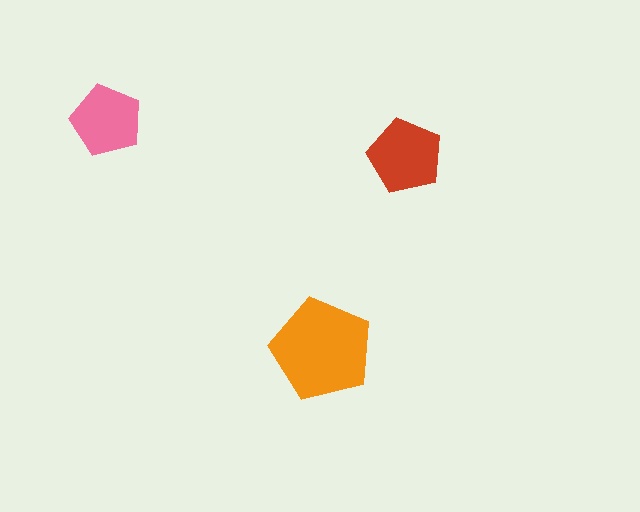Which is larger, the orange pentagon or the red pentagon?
The orange one.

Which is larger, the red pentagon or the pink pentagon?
The red one.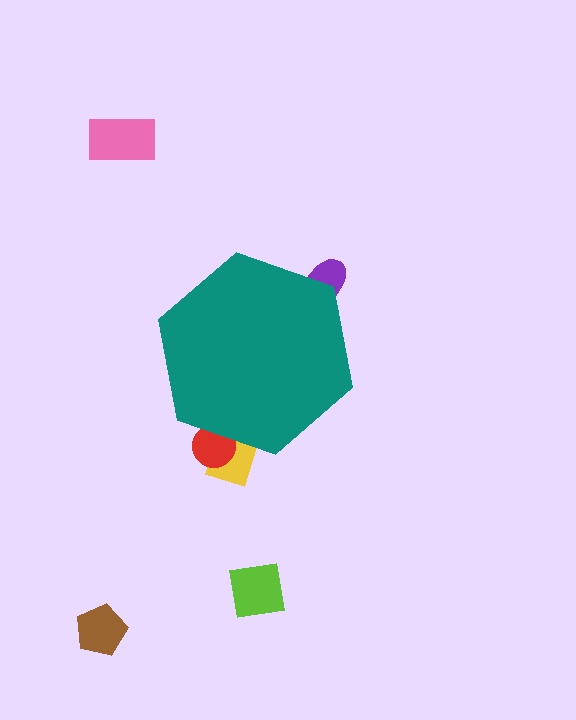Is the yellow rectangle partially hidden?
Yes, the yellow rectangle is partially hidden behind the teal hexagon.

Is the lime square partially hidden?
No, the lime square is fully visible.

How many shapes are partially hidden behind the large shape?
3 shapes are partially hidden.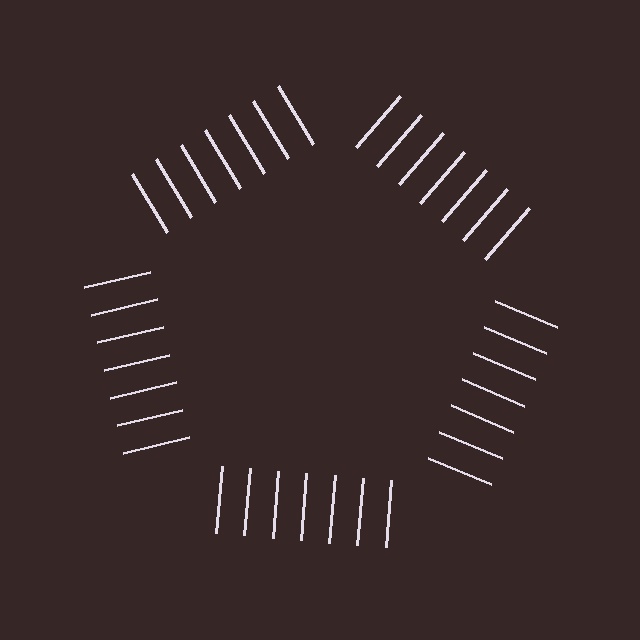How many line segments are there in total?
35 — 7 along each of the 5 edges.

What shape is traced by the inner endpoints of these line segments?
An illusory pentagon — the line segments terminate on its edges but no continuous stroke is drawn.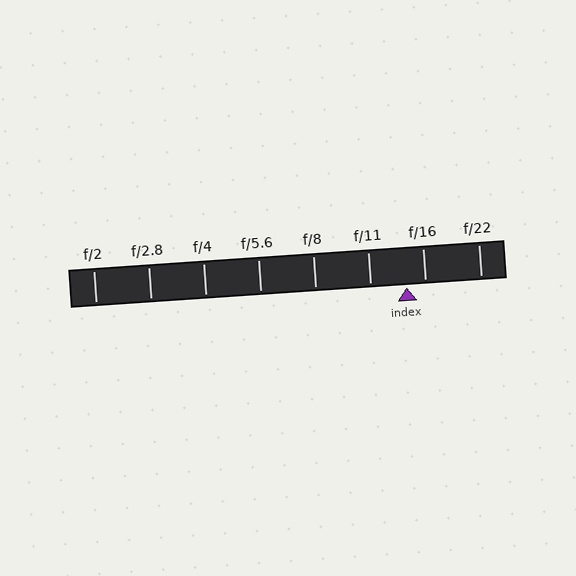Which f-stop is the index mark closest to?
The index mark is closest to f/16.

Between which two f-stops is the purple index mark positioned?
The index mark is between f/11 and f/16.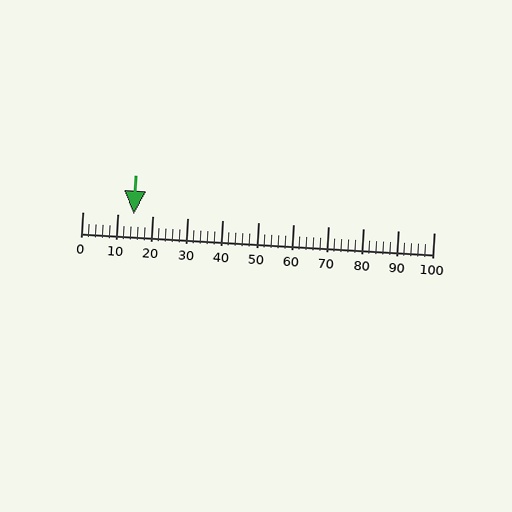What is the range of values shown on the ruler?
The ruler shows values from 0 to 100.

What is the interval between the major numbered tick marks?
The major tick marks are spaced 10 units apart.